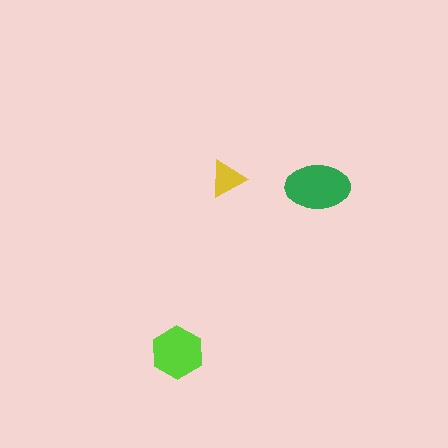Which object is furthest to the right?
The green ellipse is rightmost.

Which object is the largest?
The green ellipse.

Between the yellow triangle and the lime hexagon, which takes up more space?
The lime hexagon.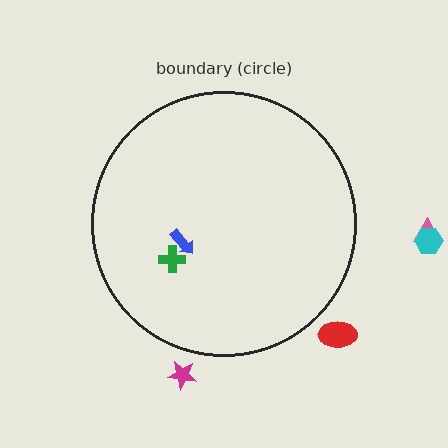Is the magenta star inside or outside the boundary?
Outside.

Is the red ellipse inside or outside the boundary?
Outside.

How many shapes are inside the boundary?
2 inside, 4 outside.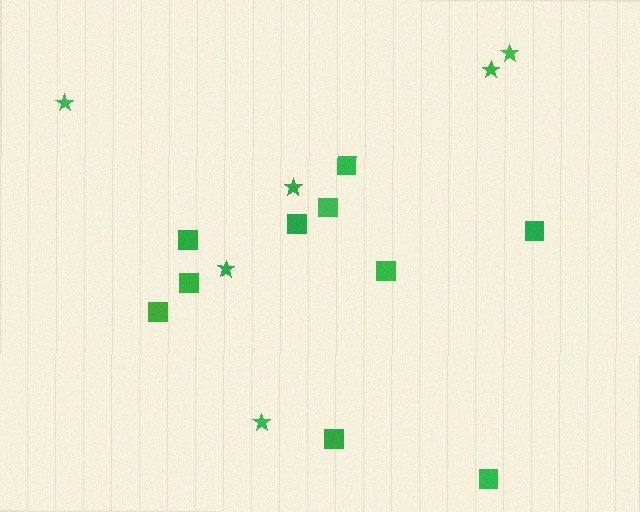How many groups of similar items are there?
There are 2 groups: one group of stars (6) and one group of squares (10).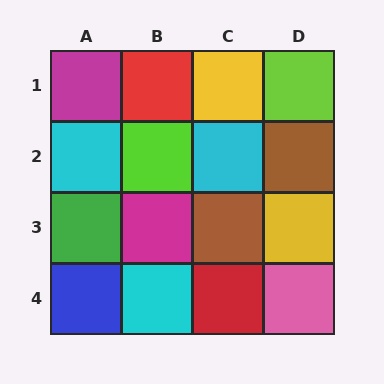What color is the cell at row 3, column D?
Yellow.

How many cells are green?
1 cell is green.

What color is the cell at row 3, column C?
Brown.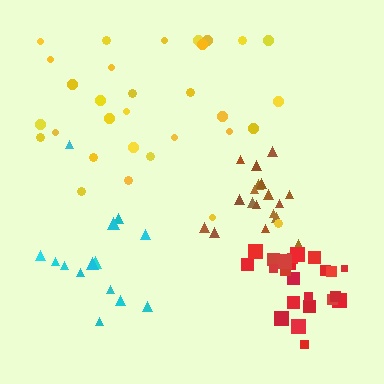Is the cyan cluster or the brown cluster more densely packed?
Brown.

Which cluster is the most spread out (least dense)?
Yellow.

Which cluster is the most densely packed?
Red.